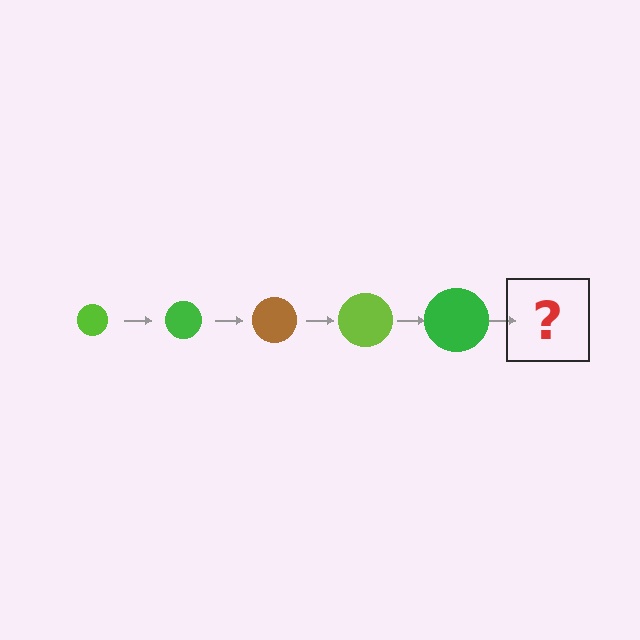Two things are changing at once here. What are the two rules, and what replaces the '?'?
The two rules are that the circle grows larger each step and the color cycles through lime, green, and brown. The '?' should be a brown circle, larger than the previous one.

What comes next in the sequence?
The next element should be a brown circle, larger than the previous one.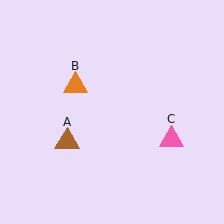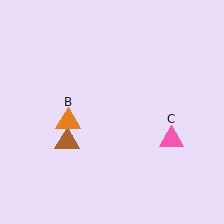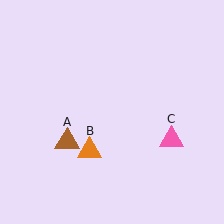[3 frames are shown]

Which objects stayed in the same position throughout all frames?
Brown triangle (object A) and pink triangle (object C) remained stationary.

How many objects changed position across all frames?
1 object changed position: orange triangle (object B).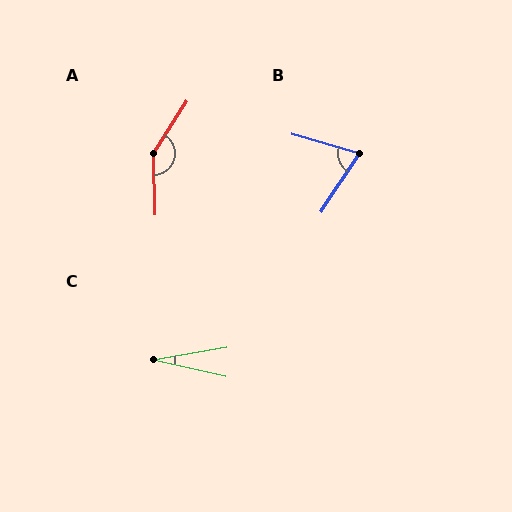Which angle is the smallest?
C, at approximately 22 degrees.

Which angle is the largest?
A, at approximately 146 degrees.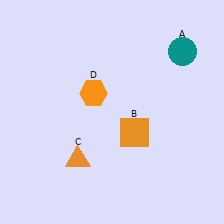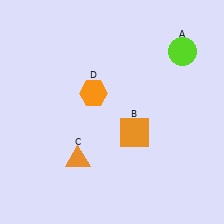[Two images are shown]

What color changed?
The circle (A) changed from teal in Image 1 to lime in Image 2.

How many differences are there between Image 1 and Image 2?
There is 1 difference between the two images.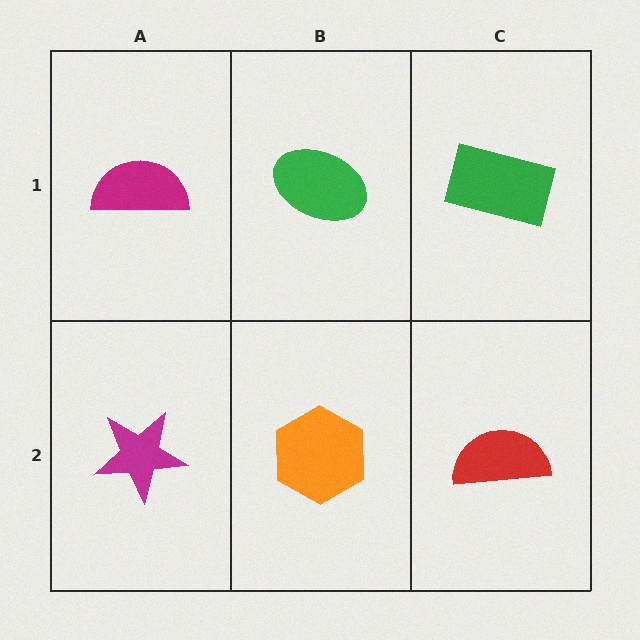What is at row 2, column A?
A magenta star.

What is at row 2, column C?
A red semicircle.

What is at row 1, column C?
A green rectangle.